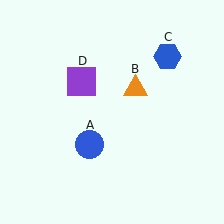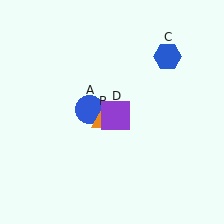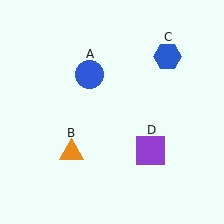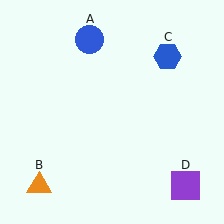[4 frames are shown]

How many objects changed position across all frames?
3 objects changed position: blue circle (object A), orange triangle (object B), purple square (object D).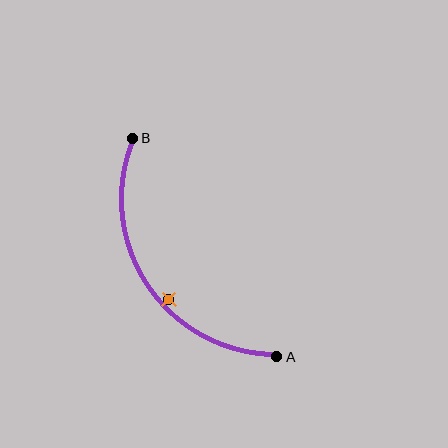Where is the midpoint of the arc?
The arc midpoint is the point on the curve farthest from the straight line joining A and B. It sits to the left of that line.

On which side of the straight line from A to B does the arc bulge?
The arc bulges to the left of the straight line connecting A and B.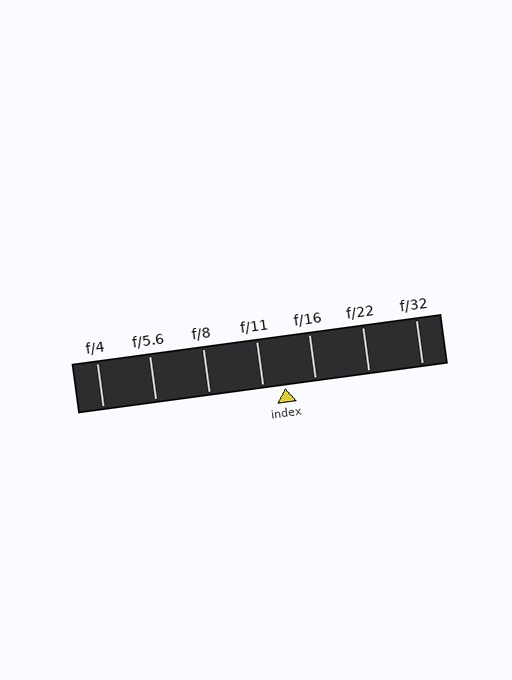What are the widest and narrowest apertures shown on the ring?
The widest aperture shown is f/4 and the narrowest is f/32.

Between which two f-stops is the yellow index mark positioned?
The index mark is between f/11 and f/16.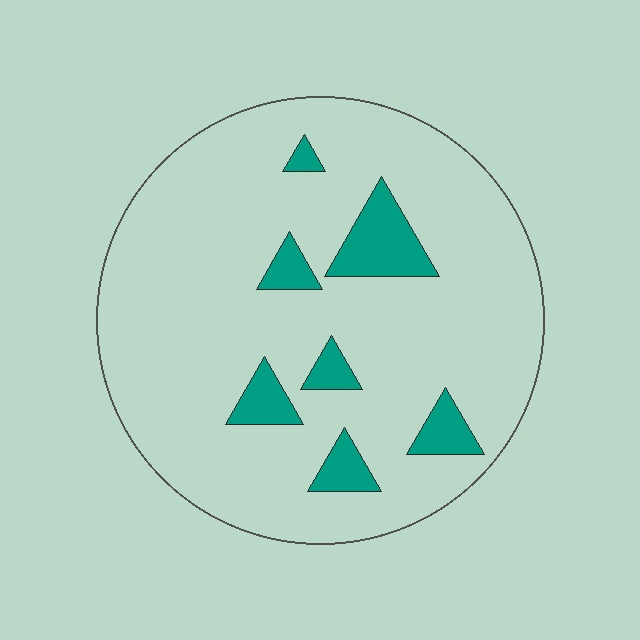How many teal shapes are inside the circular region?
7.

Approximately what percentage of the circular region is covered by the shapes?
Approximately 10%.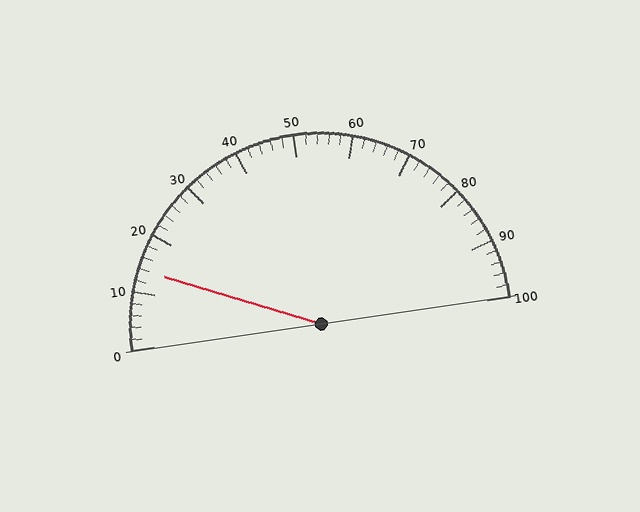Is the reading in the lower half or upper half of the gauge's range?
The reading is in the lower half of the range (0 to 100).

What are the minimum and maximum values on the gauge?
The gauge ranges from 0 to 100.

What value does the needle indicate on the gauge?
The needle indicates approximately 14.